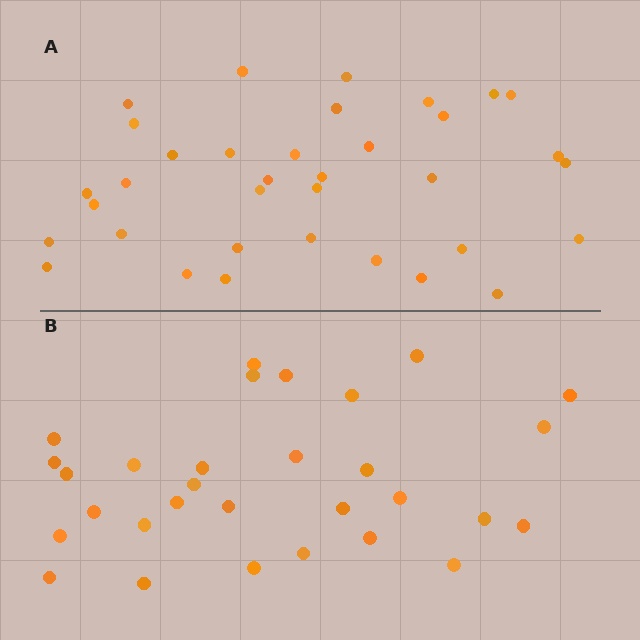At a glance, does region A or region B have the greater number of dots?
Region A (the top region) has more dots.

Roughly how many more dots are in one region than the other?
Region A has about 5 more dots than region B.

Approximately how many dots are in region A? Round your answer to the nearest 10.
About 40 dots. (The exact count is 35, which rounds to 40.)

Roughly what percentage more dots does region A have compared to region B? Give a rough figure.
About 15% more.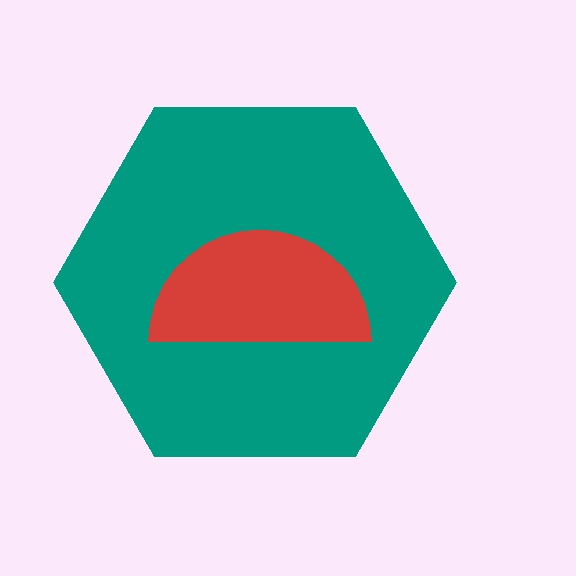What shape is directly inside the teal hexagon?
The red semicircle.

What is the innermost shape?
The red semicircle.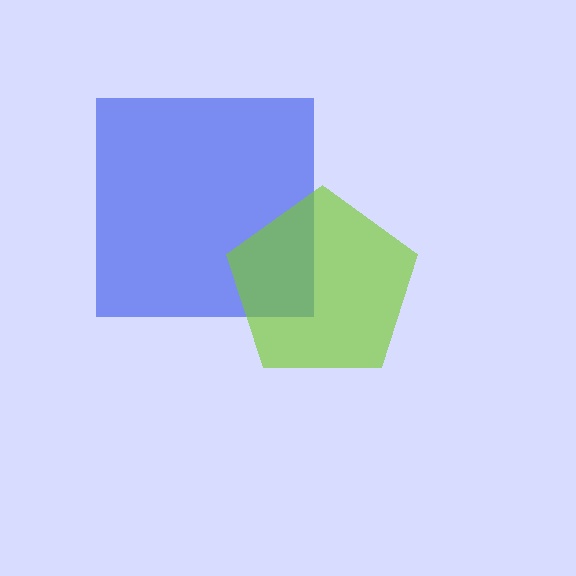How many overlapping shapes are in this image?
There are 2 overlapping shapes in the image.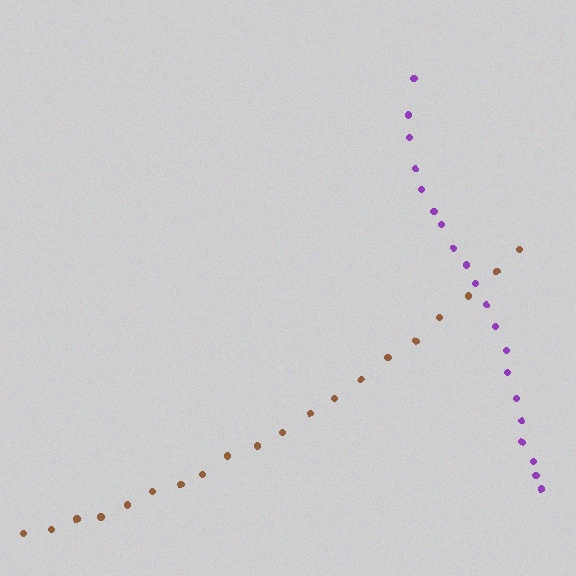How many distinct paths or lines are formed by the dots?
There are 2 distinct paths.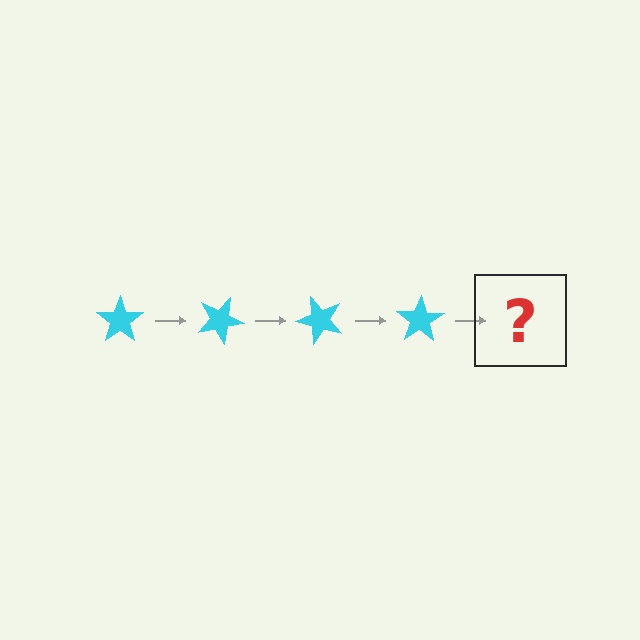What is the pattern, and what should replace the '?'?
The pattern is that the star rotates 25 degrees each step. The '?' should be a cyan star rotated 100 degrees.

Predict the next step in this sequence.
The next step is a cyan star rotated 100 degrees.